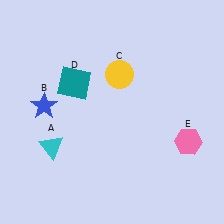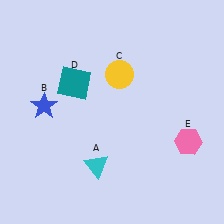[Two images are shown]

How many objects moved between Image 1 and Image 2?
1 object moved between the two images.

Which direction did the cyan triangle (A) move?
The cyan triangle (A) moved right.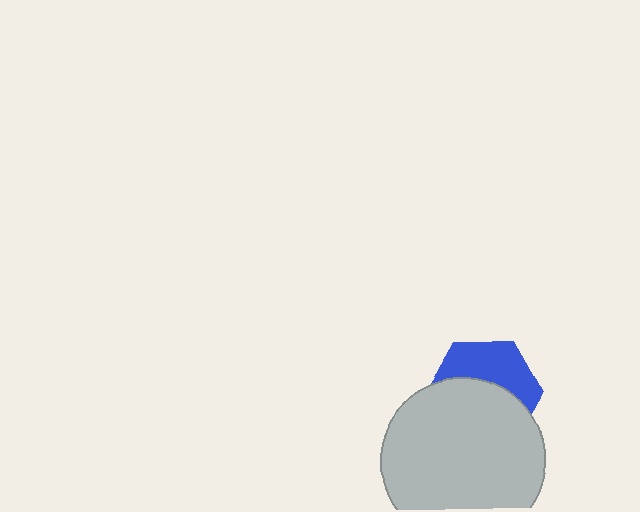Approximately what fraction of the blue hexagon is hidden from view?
Roughly 58% of the blue hexagon is hidden behind the light gray circle.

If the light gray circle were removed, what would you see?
You would see the complete blue hexagon.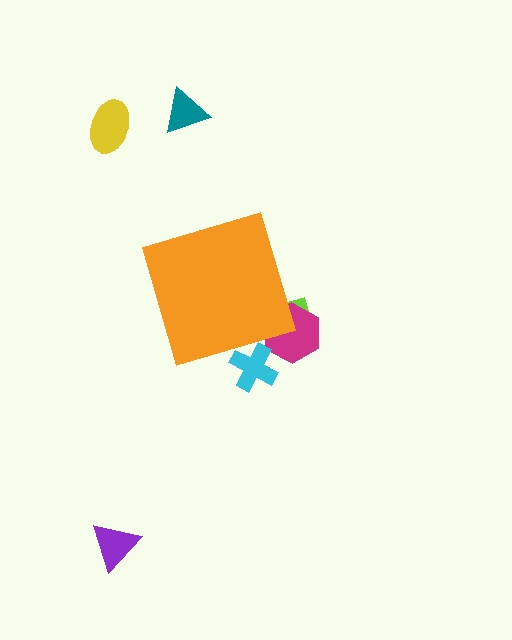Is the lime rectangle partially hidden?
Yes, the lime rectangle is partially hidden behind the orange diamond.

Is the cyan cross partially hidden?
Yes, the cyan cross is partially hidden behind the orange diamond.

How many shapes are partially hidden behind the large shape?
3 shapes are partially hidden.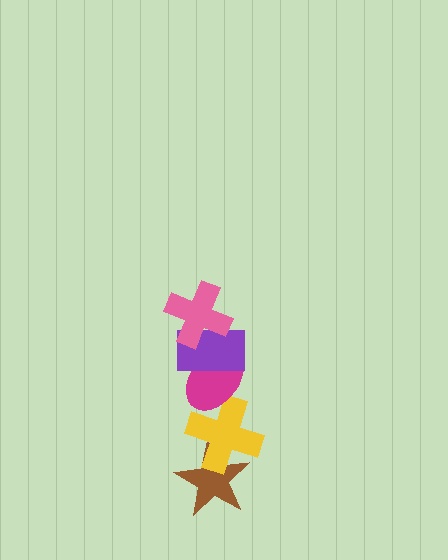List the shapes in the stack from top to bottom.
From top to bottom: the pink cross, the purple rectangle, the magenta ellipse, the yellow cross, the brown star.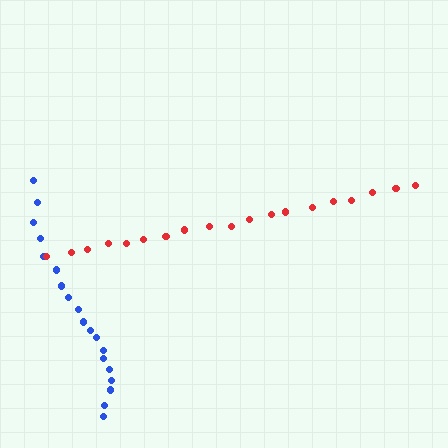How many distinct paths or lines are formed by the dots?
There are 2 distinct paths.